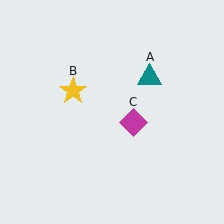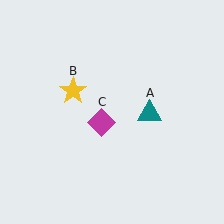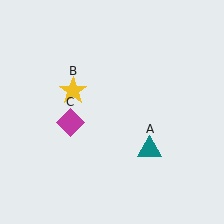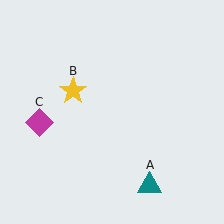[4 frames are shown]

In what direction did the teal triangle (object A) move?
The teal triangle (object A) moved down.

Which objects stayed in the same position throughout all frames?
Yellow star (object B) remained stationary.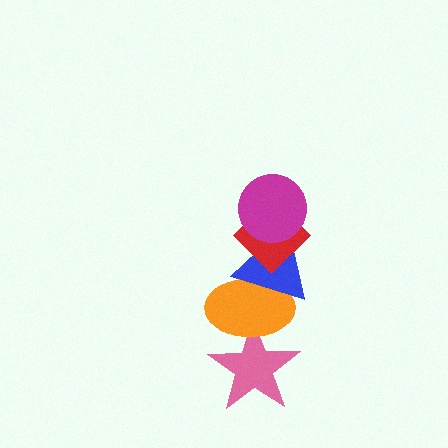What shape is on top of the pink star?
The orange ellipse is on top of the pink star.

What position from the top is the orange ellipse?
The orange ellipse is 4th from the top.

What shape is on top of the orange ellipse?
The blue triangle is on top of the orange ellipse.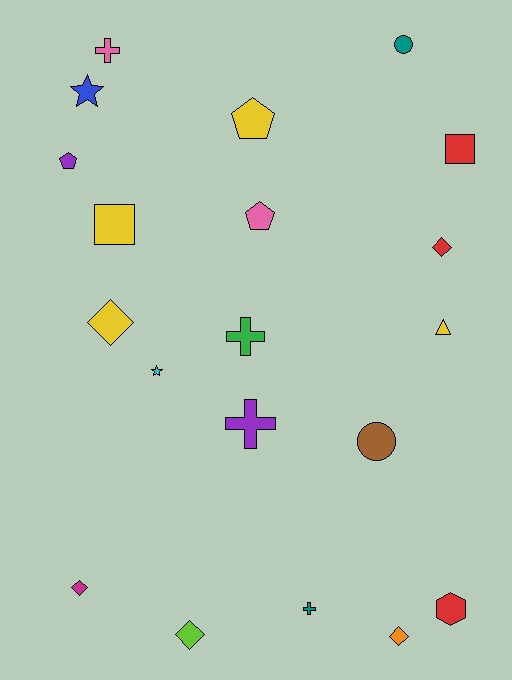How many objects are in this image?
There are 20 objects.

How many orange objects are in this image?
There is 1 orange object.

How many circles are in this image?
There are 2 circles.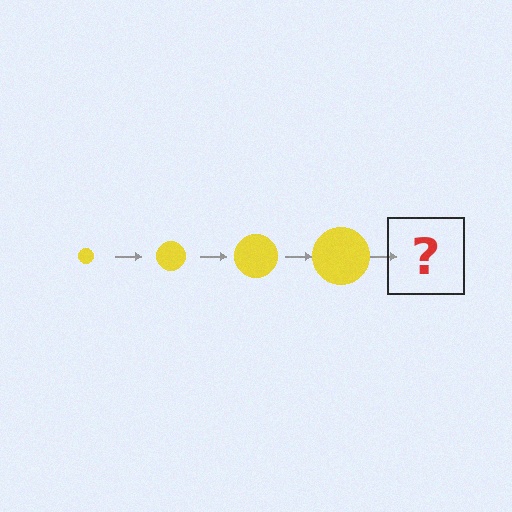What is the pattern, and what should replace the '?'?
The pattern is that the circle gets progressively larger each step. The '?' should be a yellow circle, larger than the previous one.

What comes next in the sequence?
The next element should be a yellow circle, larger than the previous one.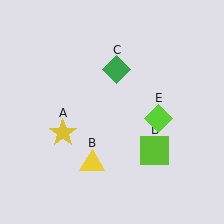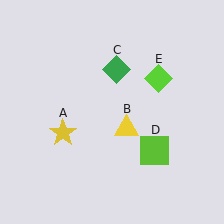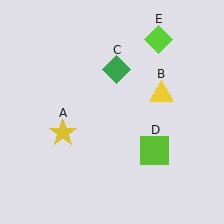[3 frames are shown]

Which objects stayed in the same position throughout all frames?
Yellow star (object A) and green diamond (object C) and lime square (object D) remained stationary.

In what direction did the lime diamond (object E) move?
The lime diamond (object E) moved up.